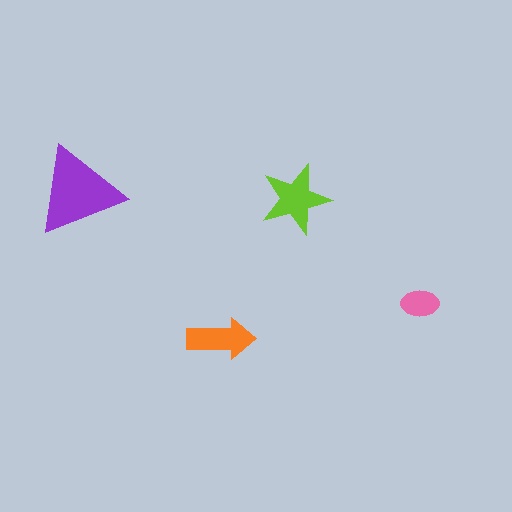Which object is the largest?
The purple triangle.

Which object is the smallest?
The pink ellipse.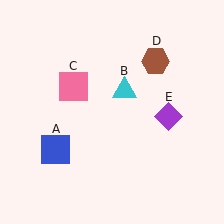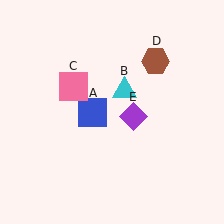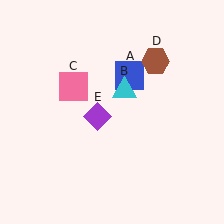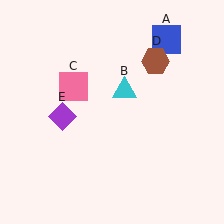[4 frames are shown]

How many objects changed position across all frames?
2 objects changed position: blue square (object A), purple diamond (object E).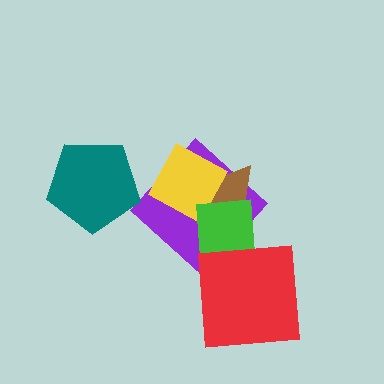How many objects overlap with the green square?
2 objects overlap with the green square.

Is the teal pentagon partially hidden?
No, no other shape covers it.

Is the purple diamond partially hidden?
Yes, it is partially covered by another shape.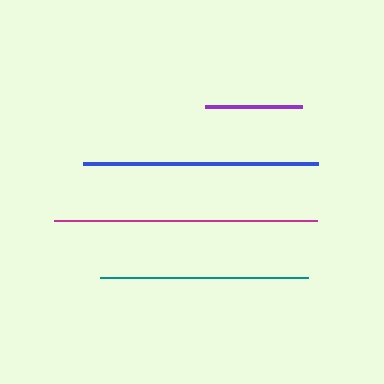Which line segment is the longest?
The magenta line is the longest at approximately 263 pixels.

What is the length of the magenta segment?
The magenta segment is approximately 263 pixels long.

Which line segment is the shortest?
The purple line is the shortest at approximately 97 pixels.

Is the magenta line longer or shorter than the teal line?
The magenta line is longer than the teal line.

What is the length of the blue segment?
The blue segment is approximately 234 pixels long.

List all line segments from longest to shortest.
From longest to shortest: magenta, blue, teal, purple.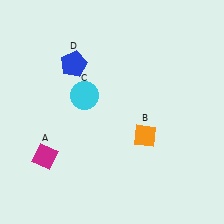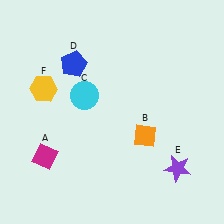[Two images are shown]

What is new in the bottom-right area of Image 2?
A purple star (E) was added in the bottom-right area of Image 2.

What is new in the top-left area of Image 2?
A yellow hexagon (F) was added in the top-left area of Image 2.